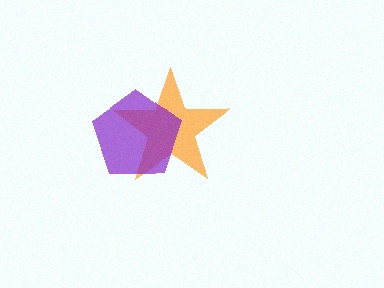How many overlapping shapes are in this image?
There are 2 overlapping shapes in the image.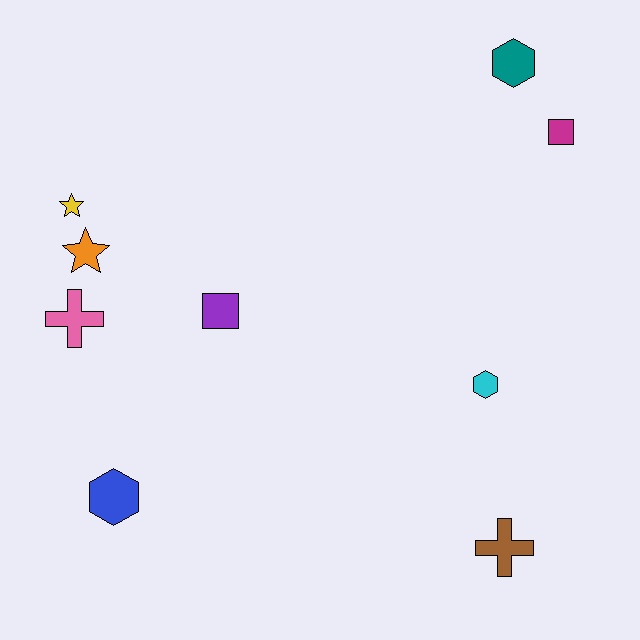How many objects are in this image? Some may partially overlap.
There are 9 objects.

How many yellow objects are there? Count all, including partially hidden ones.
There is 1 yellow object.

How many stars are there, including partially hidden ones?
There are 2 stars.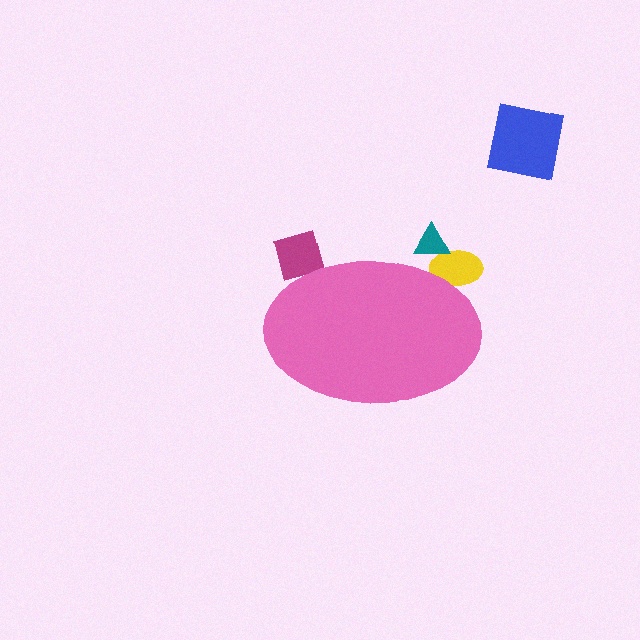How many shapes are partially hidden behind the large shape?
3 shapes are partially hidden.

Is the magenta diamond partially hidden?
Yes, the magenta diamond is partially hidden behind the pink ellipse.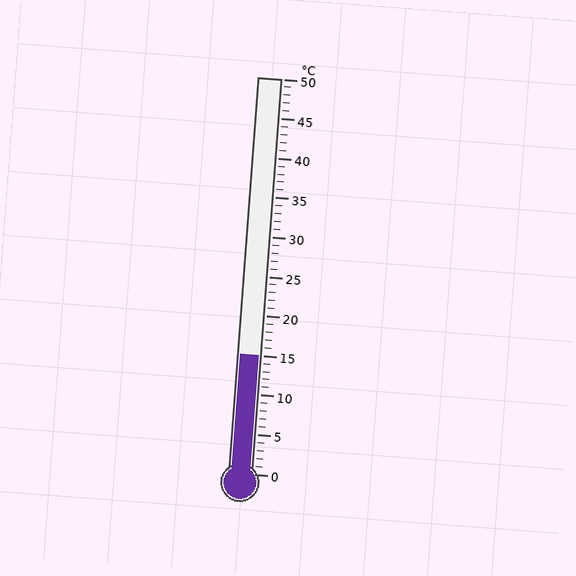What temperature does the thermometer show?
The thermometer shows approximately 15°C.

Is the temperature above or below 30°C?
The temperature is below 30°C.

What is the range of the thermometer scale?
The thermometer scale ranges from 0°C to 50°C.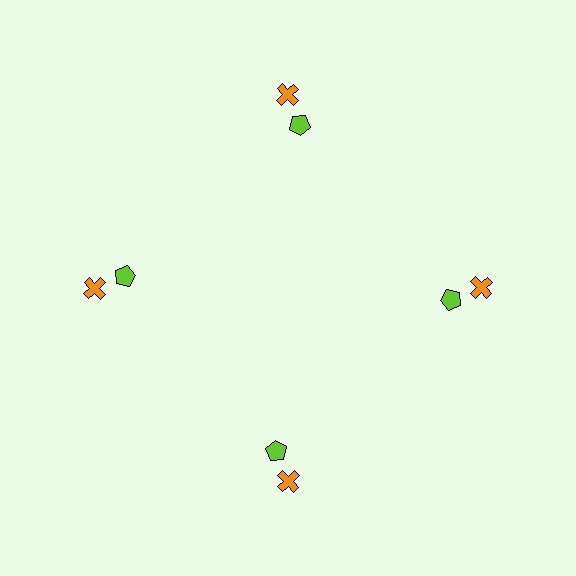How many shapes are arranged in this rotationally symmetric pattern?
There are 8 shapes, arranged in 4 groups of 2.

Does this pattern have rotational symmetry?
Yes, this pattern has 4-fold rotational symmetry. It looks the same after rotating 90 degrees around the center.